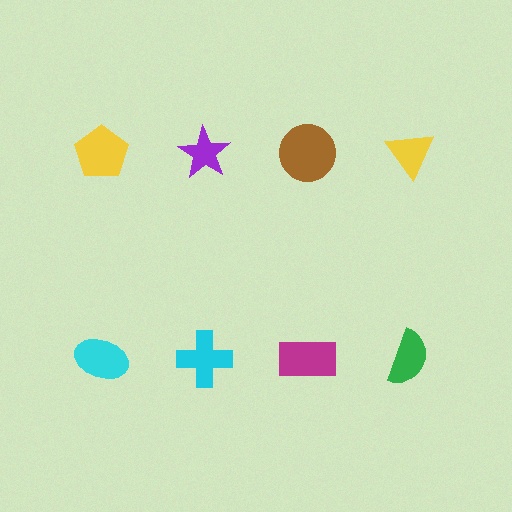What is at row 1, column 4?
A yellow triangle.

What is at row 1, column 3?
A brown circle.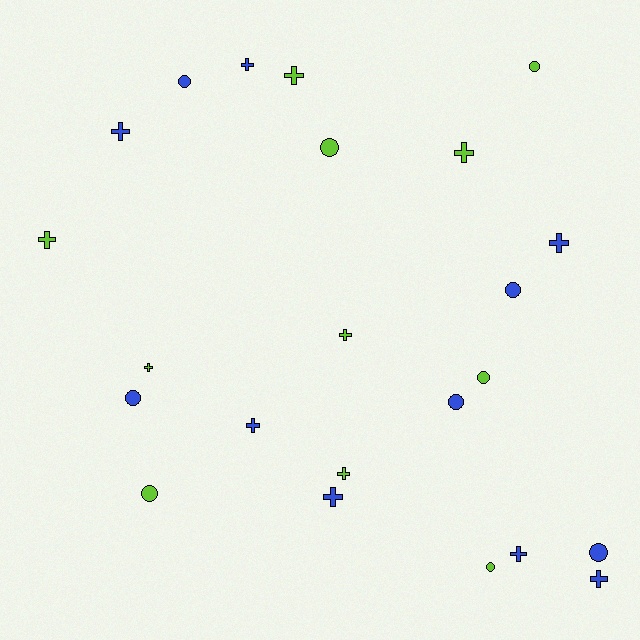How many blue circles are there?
There are 5 blue circles.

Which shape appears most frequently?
Cross, with 13 objects.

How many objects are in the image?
There are 23 objects.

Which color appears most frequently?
Blue, with 12 objects.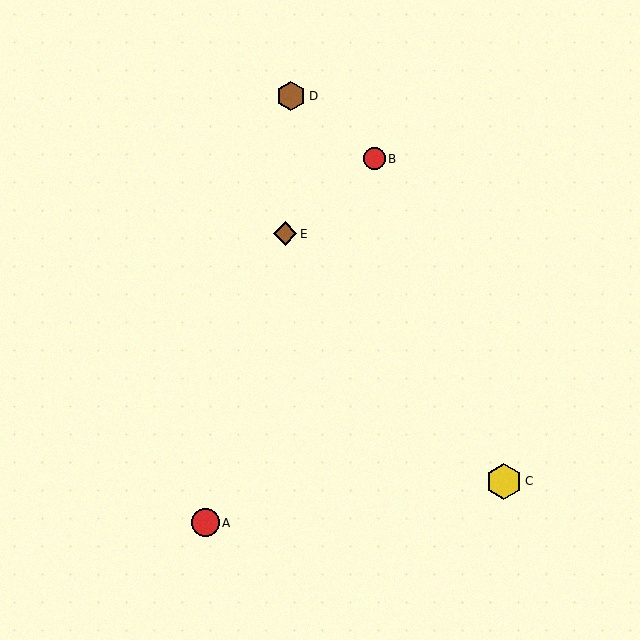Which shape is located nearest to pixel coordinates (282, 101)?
The brown hexagon (labeled D) at (291, 96) is nearest to that location.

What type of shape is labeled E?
Shape E is a brown diamond.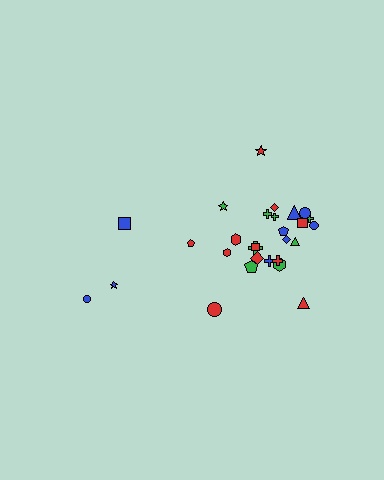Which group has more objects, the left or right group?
The right group.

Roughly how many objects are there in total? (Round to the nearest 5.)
Roughly 30 objects in total.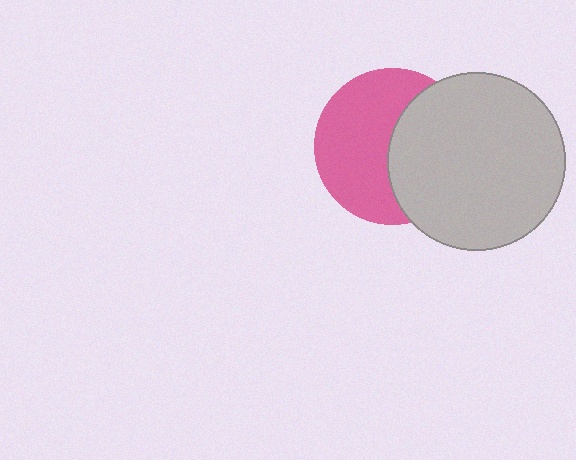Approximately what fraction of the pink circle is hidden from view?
Roughly 43% of the pink circle is hidden behind the light gray circle.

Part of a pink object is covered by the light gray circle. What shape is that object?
It is a circle.